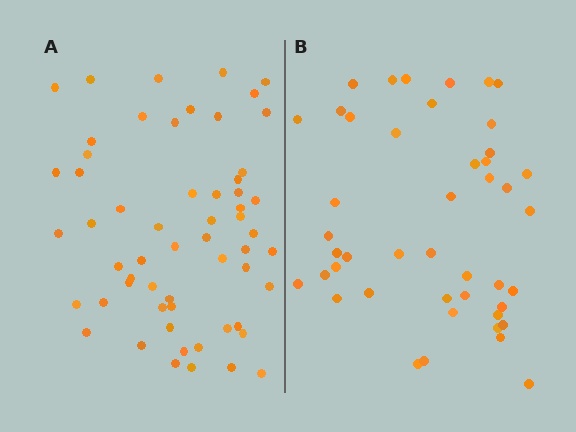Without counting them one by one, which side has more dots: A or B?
Region A (the left region) has more dots.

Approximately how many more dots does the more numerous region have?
Region A has approximately 15 more dots than region B.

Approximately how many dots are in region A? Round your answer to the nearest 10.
About 60 dots. (The exact count is 58, which rounds to 60.)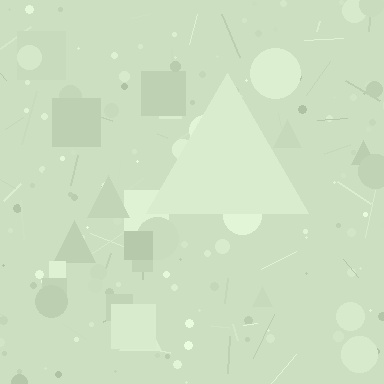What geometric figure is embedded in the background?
A triangle is embedded in the background.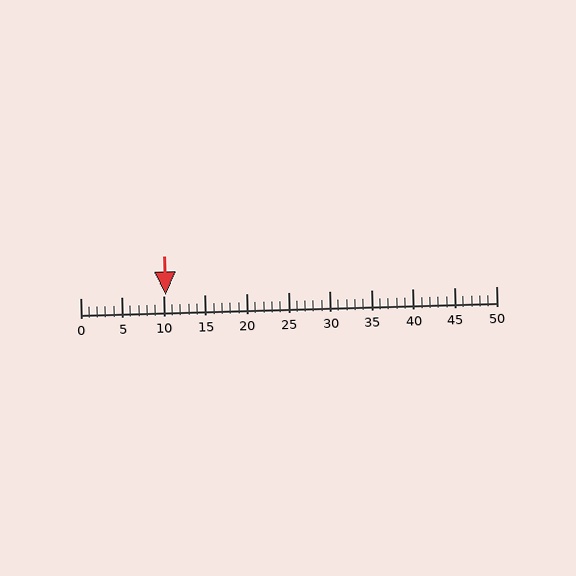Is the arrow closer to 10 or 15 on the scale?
The arrow is closer to 10.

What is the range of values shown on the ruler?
The ruler shows values from 0 to 50.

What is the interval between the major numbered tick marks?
The major tick marks are spaced 5 units apart.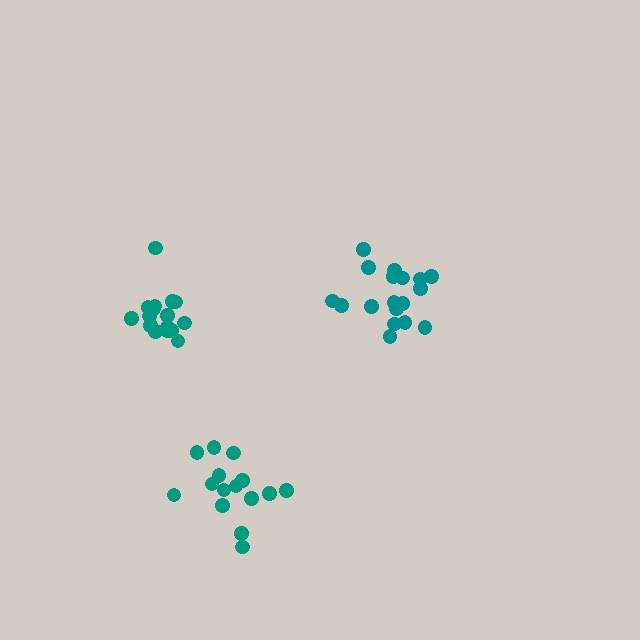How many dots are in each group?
Group 1: 15 dots, Group 2: 19 dots, Group 3: 16 dots (50 total).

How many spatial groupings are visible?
There are 3 spatial groupings.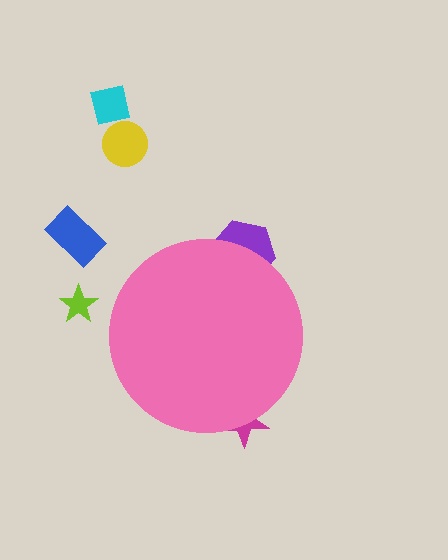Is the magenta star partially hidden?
Yes, the magenta star is partially hidden behind the pink circle.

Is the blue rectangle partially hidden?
No, the blue rectangle is fully visible.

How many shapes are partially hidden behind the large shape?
2 shapes are partially hidden.